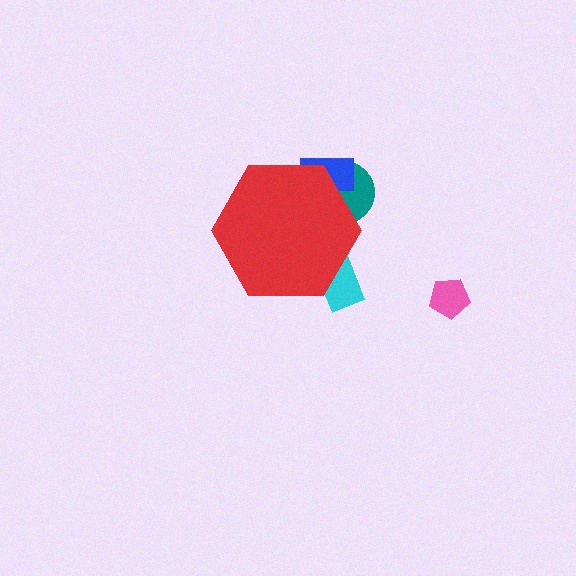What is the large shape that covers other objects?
A red hexagon.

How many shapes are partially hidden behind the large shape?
3 shapes are partially hidden.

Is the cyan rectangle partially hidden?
Yes, the cyan rectangle is partially hidden behind the red hexagon.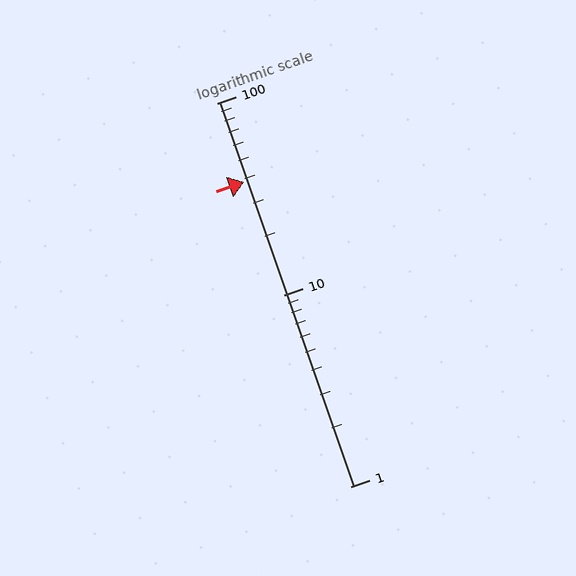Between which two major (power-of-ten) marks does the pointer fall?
The pointer is between 10 and 100.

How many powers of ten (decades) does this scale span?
The scale spans 2 decades, from 1 to 100.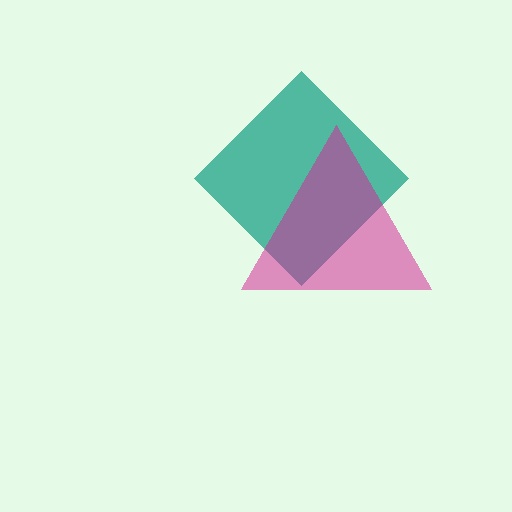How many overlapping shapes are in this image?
There are 2 overlapping shapes in the image.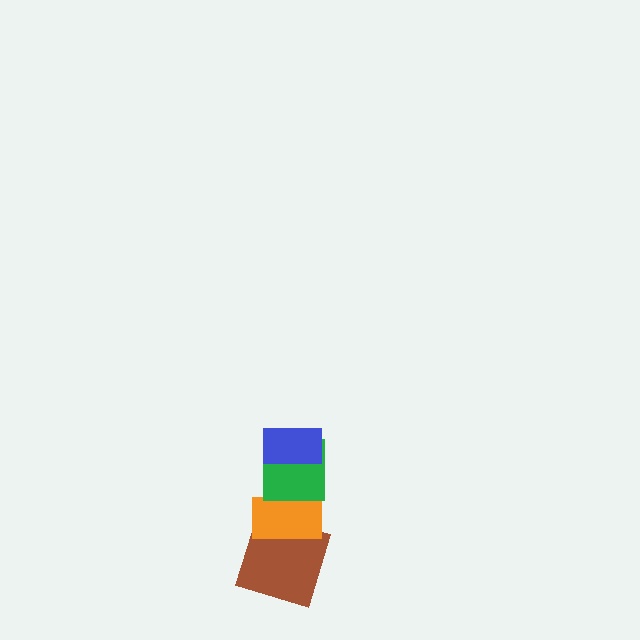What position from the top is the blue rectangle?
The blue rectangle is 1st from the top.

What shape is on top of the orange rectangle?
The green square is on top of the orange rectangle.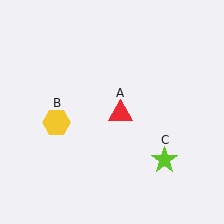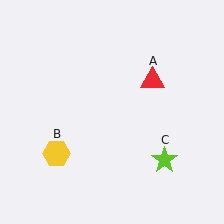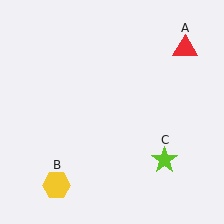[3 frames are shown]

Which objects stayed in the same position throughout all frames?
Lime star (object C) remained stationary.